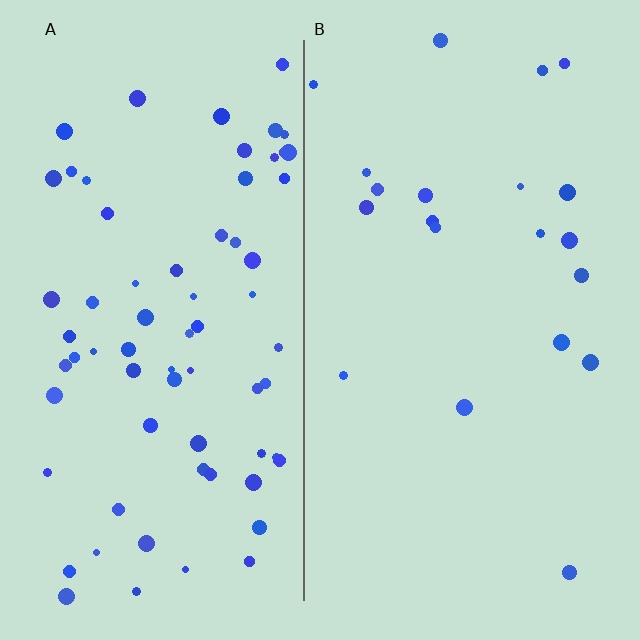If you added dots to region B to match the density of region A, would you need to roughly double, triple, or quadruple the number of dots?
Approximately triple.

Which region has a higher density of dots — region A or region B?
A (the left).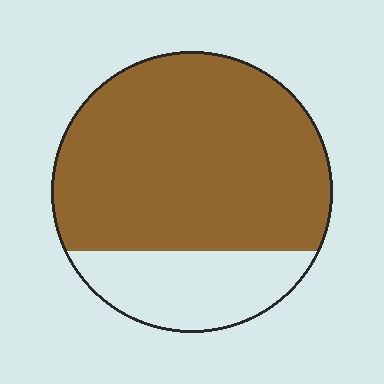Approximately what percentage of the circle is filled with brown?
Approximately 75%.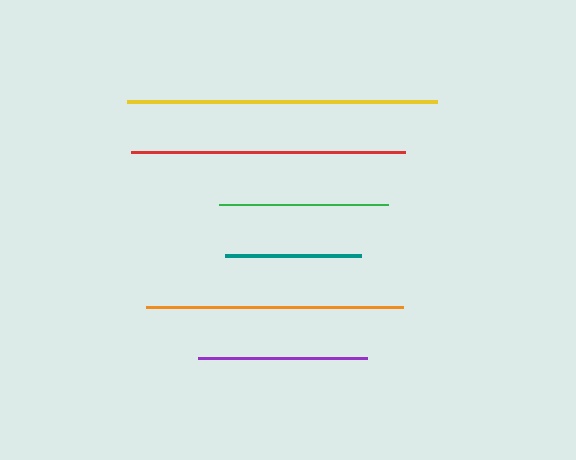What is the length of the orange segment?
The orange segment is approximately 256 pixels long.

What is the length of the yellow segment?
The yellow segment is approximately 310 pixels long.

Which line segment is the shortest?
The teal line is the shortest at approximately 136 pixels.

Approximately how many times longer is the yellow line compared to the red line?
The yellow line is approximately 1.1 times the length of the red line.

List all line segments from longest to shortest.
From longest to shortest: yellow, red, orange, green, purple, teal.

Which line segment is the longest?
The yellow line is the longest at approximately 310 pixels.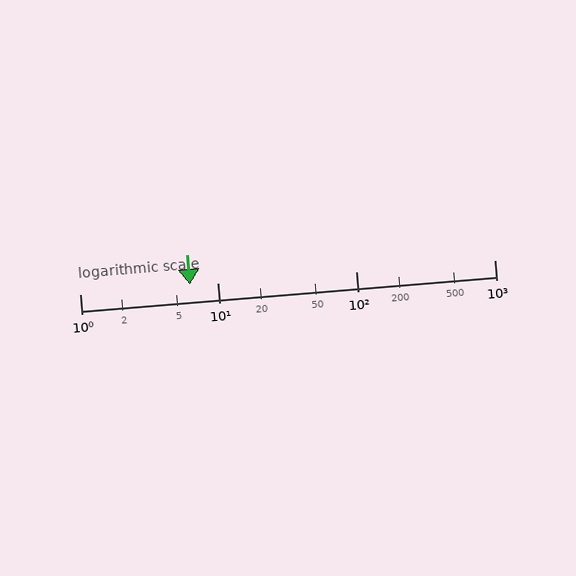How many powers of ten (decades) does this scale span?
The scale spans 3 decades, from 1 to 1000.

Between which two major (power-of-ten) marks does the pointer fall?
The pointer is between 1 and 10.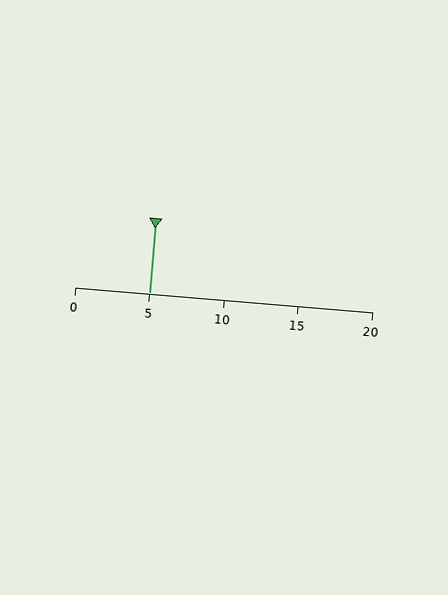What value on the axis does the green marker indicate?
The marker indicates approximately 5.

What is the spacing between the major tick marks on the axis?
The major ticks are spaced 5 apart.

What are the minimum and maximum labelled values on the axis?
The axis runs from 0 to 20.